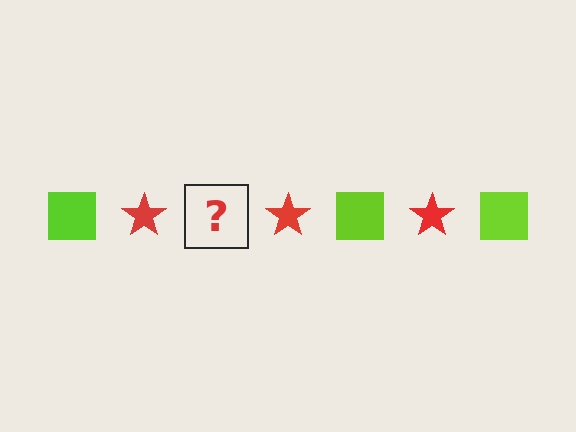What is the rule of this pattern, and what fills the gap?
The rule is that the pattern alternates between lime square and red star. The gap should be filled with a lime square.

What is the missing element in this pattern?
The missing element is a lime square.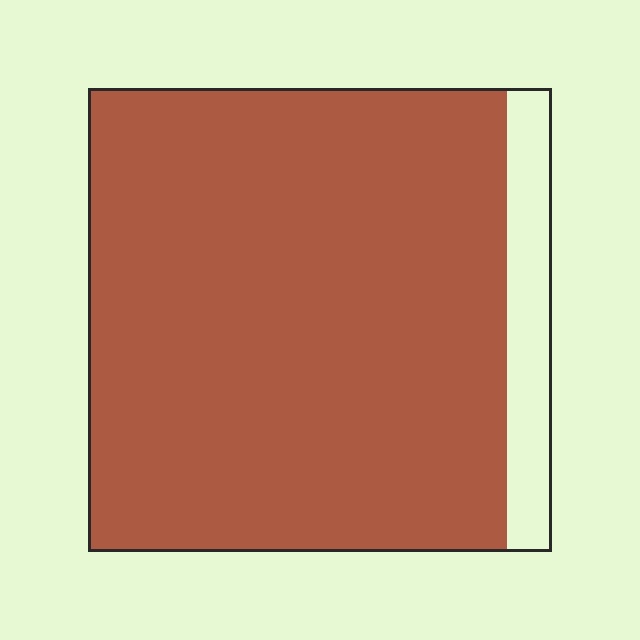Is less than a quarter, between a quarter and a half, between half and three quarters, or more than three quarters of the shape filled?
More than three quarters.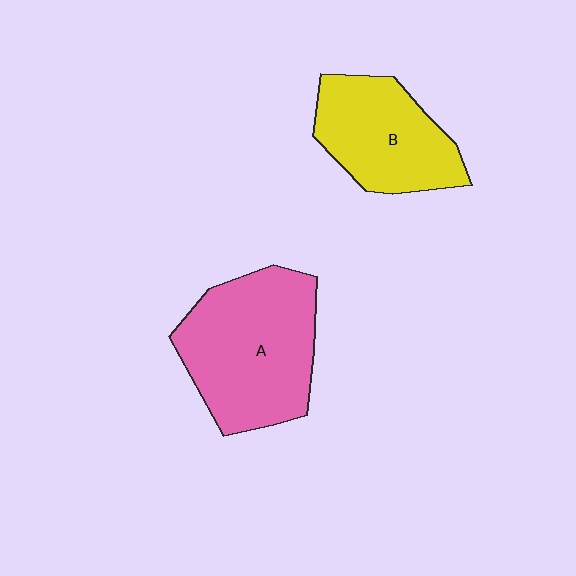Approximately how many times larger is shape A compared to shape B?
Approximately 1.4 times.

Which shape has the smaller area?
Shape B (yellow).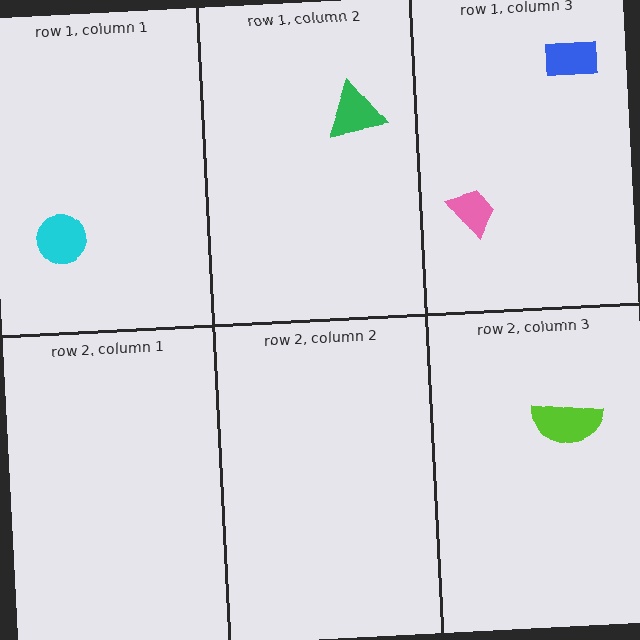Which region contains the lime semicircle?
The row 2, column 3 region.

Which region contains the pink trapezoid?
The row 1, column 3 region.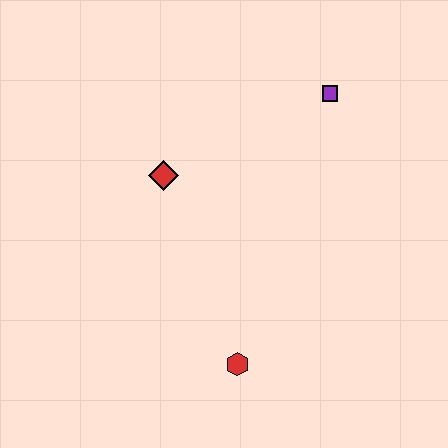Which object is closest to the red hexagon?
The red diamond is closest to the red hexagon.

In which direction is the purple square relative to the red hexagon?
The purple square is above the red hexagon.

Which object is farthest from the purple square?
The red hexagon is farthest from the purple square.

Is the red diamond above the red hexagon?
Yes